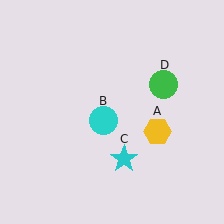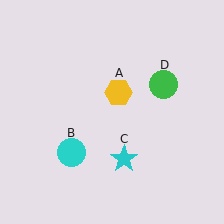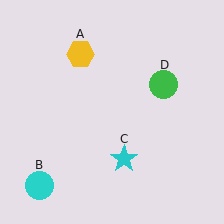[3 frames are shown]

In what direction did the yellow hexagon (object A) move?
The yellow hexagon (object A) moved up and to the left.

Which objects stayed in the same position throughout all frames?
Cyan star (object C) and green circle (object D) remained stationary.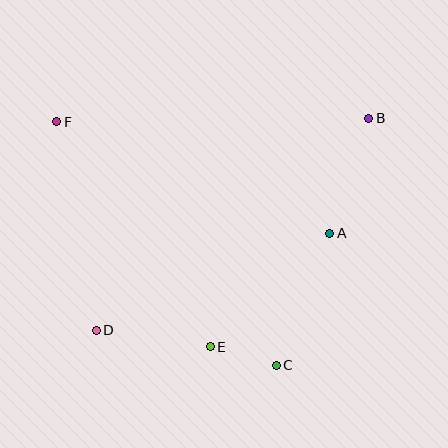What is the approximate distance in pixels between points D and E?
The distance between D and E is approximately 115 pixels.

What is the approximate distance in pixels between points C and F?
The distance between C and F is approximately 328 pixels.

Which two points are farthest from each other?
Points B and D are farthest from each other.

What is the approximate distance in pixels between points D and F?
The distance between D and F is approximately 212 pixels.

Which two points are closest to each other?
Points C and E are closest to each other.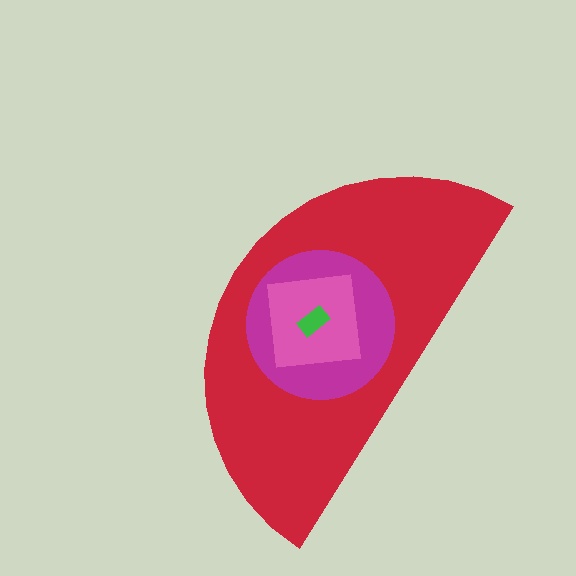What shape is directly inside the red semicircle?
The magenta circle.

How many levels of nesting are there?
4.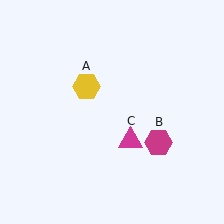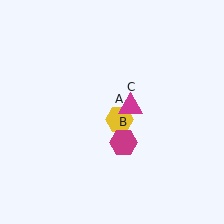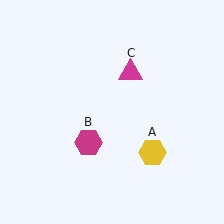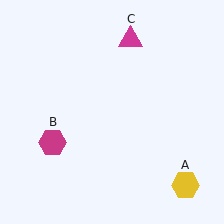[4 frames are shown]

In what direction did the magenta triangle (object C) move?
The magenta triangle (object C) moved up.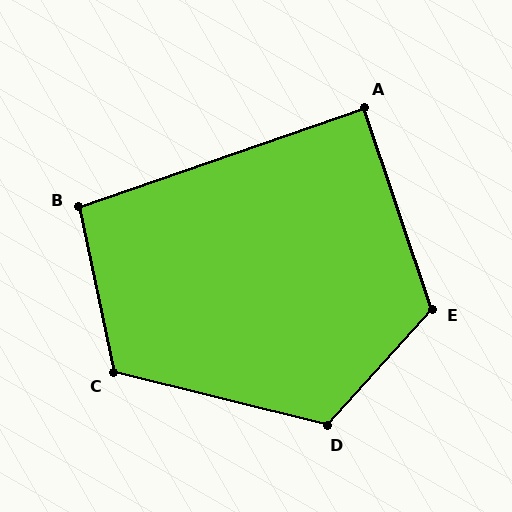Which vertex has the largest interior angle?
E, at approximately 119 degrees.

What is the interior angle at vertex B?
Approximately 97 degrees (obtuse).